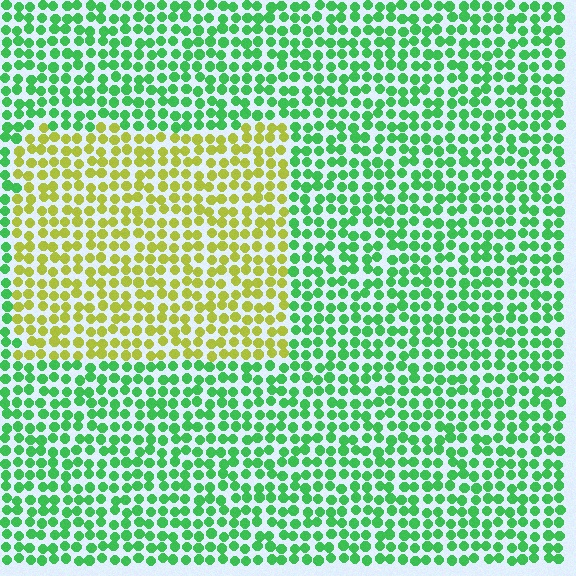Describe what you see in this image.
The image is filled with small green elements in a uniform arrangement. A rectangle-shaped region is visible where the elements are tinted to a slightly different hue, forming a subtle color boundary.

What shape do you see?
I see a rectangle.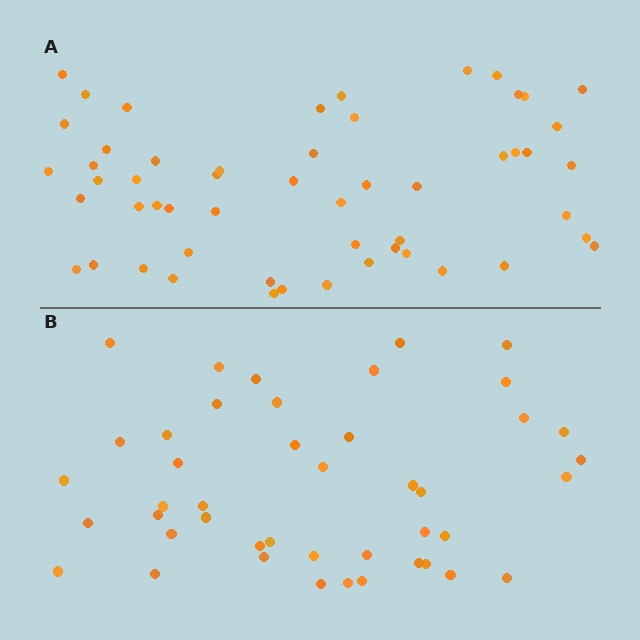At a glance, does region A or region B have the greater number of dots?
Region A (the top region) has more dots.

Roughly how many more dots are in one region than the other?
Region A has roughly 10 or so more dots than region B.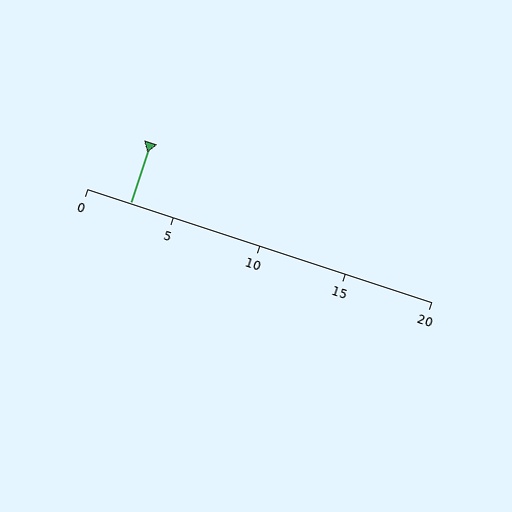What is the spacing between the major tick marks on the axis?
The major ticks are spaced 5 apart.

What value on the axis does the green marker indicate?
The marker indicates approximately 2.5.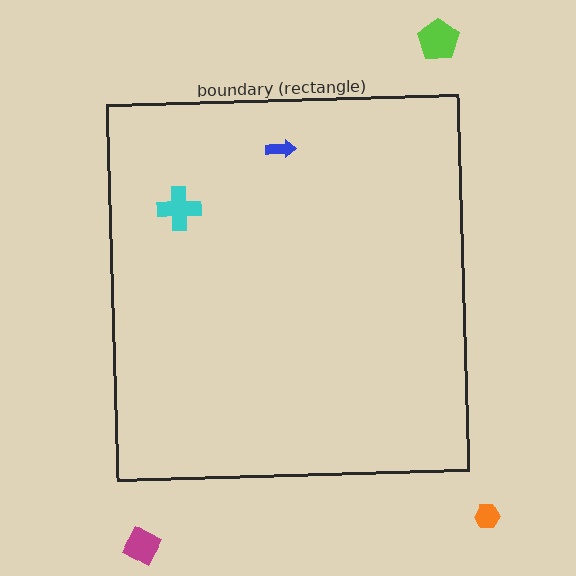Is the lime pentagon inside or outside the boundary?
Outside.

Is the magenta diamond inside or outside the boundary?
Outside.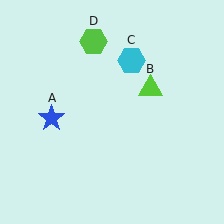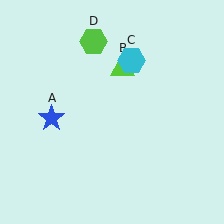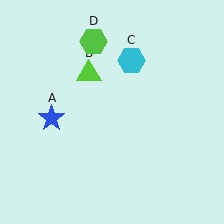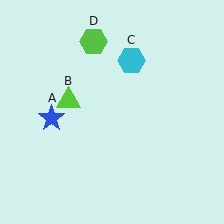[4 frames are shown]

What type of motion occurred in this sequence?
The lime triangle (object B) rotated counterclockwise around the center of the scene.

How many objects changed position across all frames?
1 object changed position: lime triangle (object B).